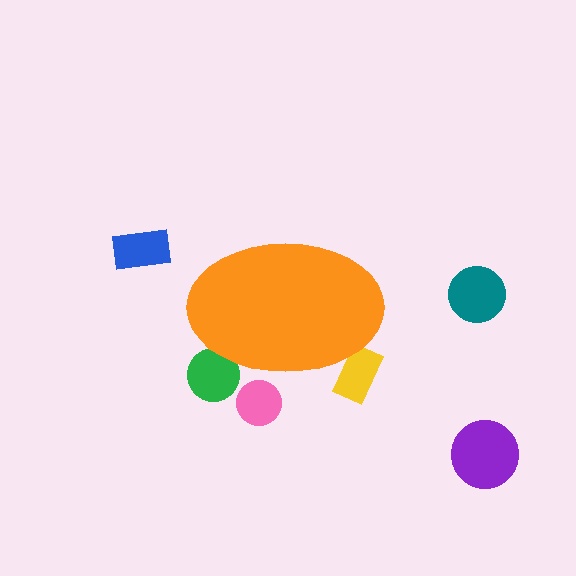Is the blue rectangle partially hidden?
No, the blue rectangle is fully visible.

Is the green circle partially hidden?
Yes, the green circle is partially hidden behind the orange ellipse.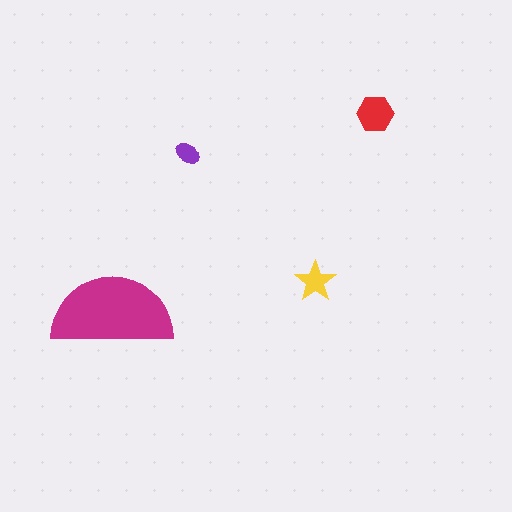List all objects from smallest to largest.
The purple ellipse, the yellow star, the red hexagon, the magenta semicircle.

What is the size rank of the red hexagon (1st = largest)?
2nd.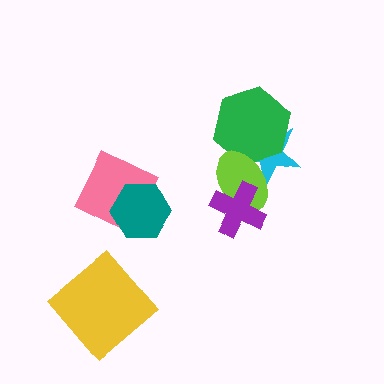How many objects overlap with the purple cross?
1 object overlaps with the purple cross.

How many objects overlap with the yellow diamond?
0 objects overlap with the yellow diamond.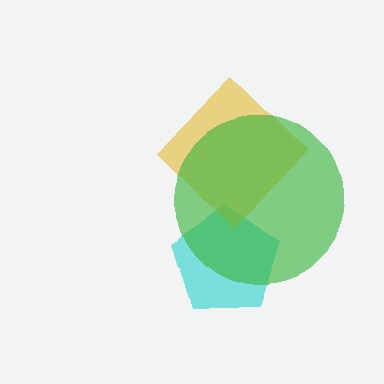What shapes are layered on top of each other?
The layered shapes are: a cyan pentagon, a yellow diamond, a green circle.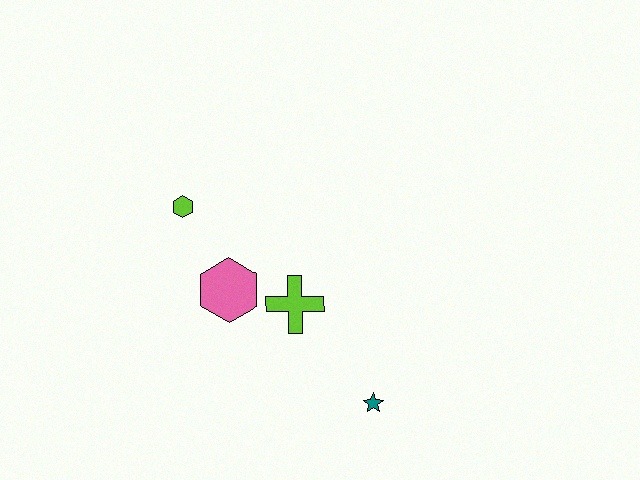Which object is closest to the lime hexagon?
The pink hexagon is closest to the lime hexagon.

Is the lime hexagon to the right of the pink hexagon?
No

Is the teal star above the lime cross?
No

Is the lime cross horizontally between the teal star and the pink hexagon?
Yes